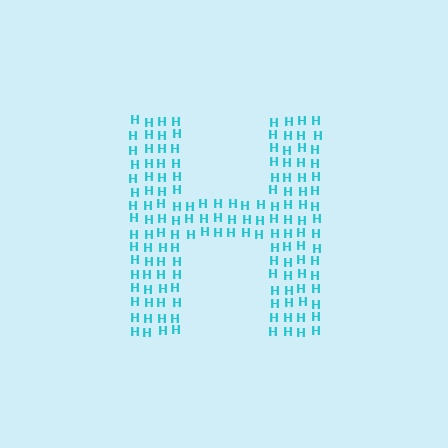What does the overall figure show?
The overall figure shows the letter H.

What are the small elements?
The small elements are letter H's.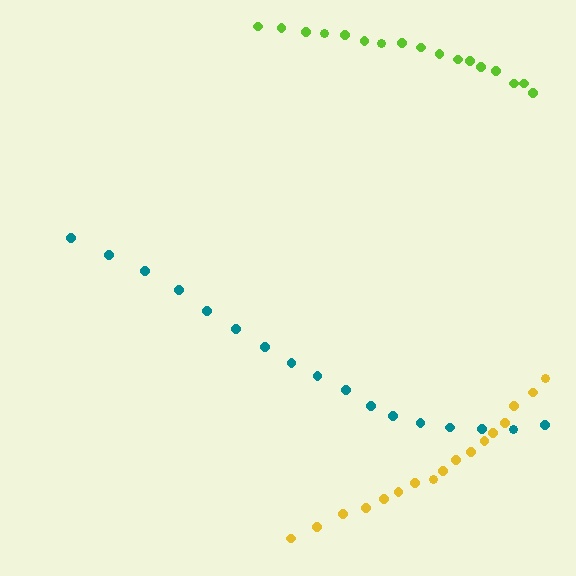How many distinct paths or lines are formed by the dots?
There are 3 distinct paths.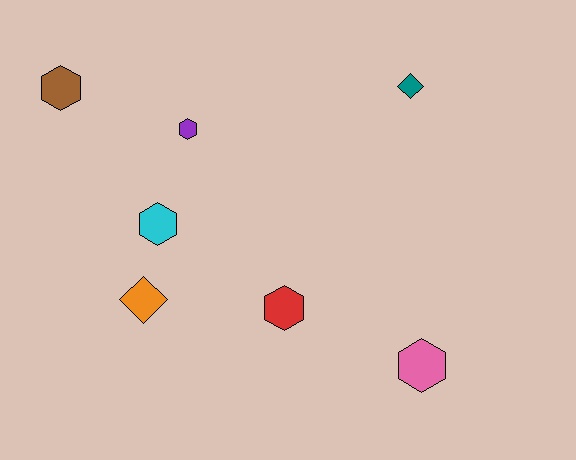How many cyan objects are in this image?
There is 1 cyan object.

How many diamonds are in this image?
There are 2 diamonds.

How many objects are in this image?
There are 7 objects.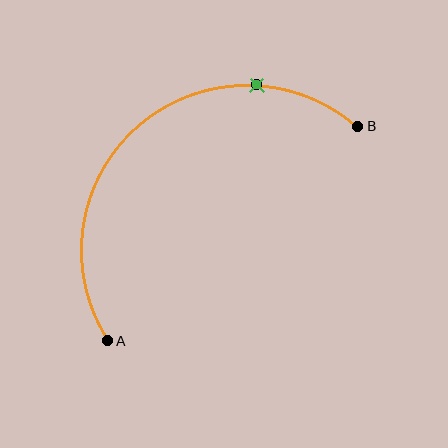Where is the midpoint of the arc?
The arc midpoint is the point on the curve farthest from the straight line joining A and B. It sits above and to the left of that line.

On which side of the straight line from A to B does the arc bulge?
The arc bulges above and to the left of the straight line connecting A and B.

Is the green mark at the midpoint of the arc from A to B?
No. The green mark lies on the arc but is closer to endpoint B. The arc midpoint would be at the point on the curve equidistant along the arc from both A and B.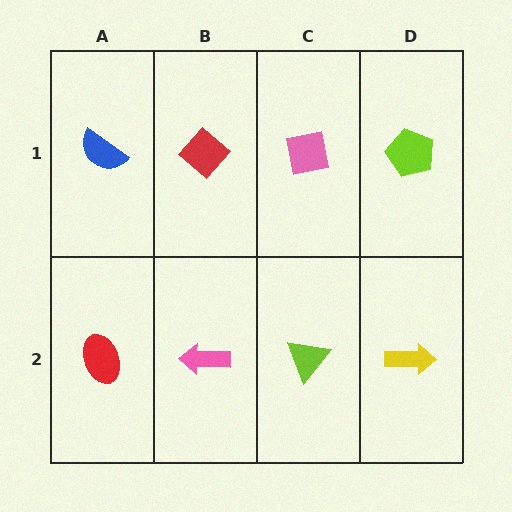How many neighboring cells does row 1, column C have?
3.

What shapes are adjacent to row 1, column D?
A yellow arrow (row 2, column D), a pink square (row 1, column C).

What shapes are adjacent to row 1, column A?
A red ellipse (row 2, column A), a red diamond (row 1, column B).